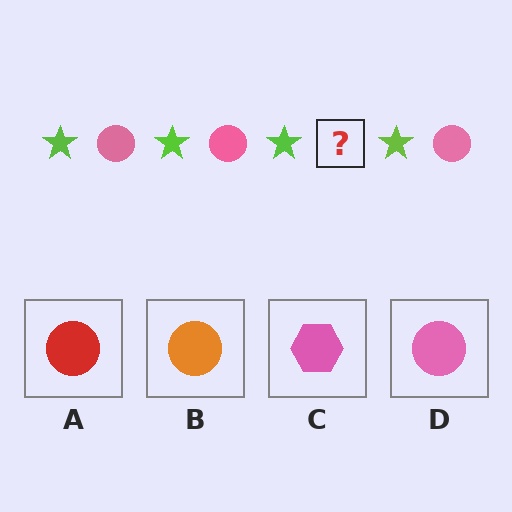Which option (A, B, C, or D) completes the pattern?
D.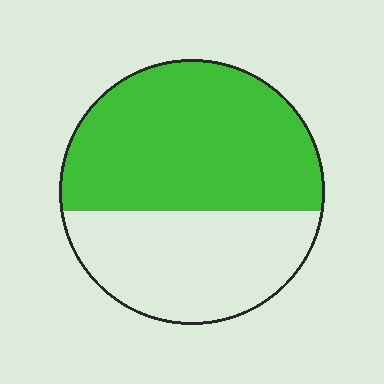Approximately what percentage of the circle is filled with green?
Approximately 60%.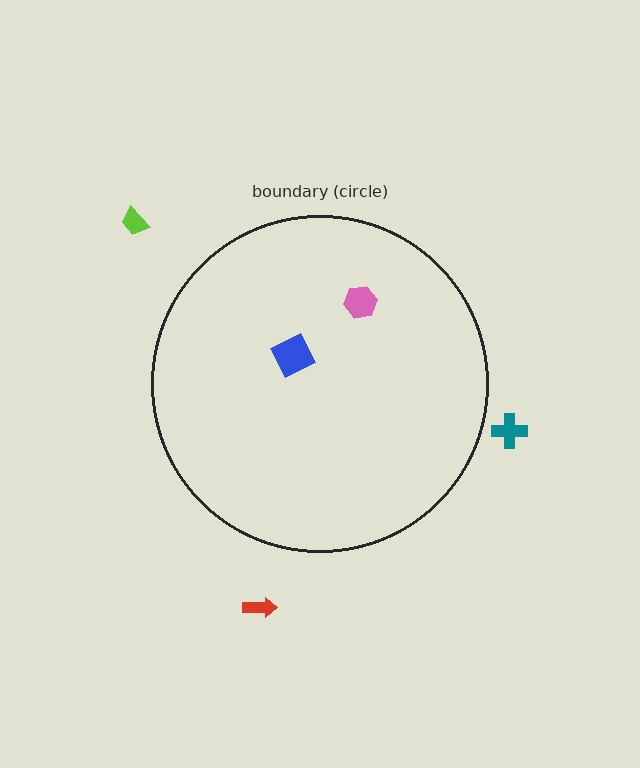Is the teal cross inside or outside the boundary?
Outside.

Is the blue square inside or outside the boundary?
Inside.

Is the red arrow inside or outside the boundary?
Outside.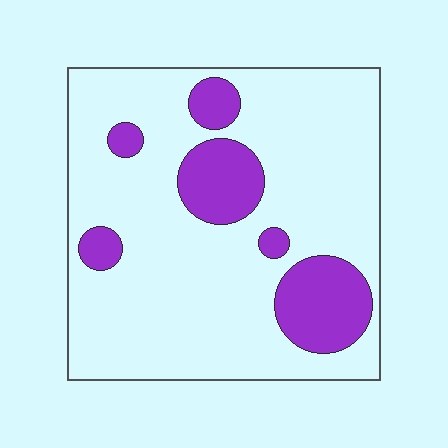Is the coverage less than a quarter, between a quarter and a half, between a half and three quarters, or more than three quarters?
Less than a quarter.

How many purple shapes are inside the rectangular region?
6.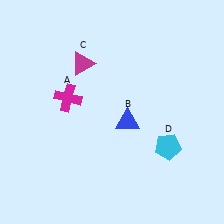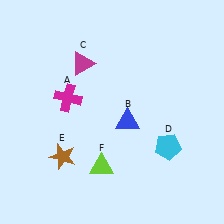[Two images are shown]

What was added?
A brown star (E), a lime triangle (F) were added in Image 2.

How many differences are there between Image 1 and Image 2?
There are 2 differences between the two images.